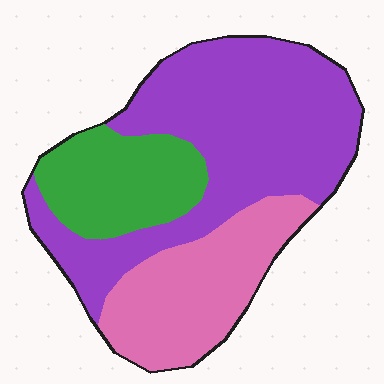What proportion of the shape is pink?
Pink covers around 25% of the shape.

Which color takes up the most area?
Purple, at roughly 55%.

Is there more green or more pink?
Pink.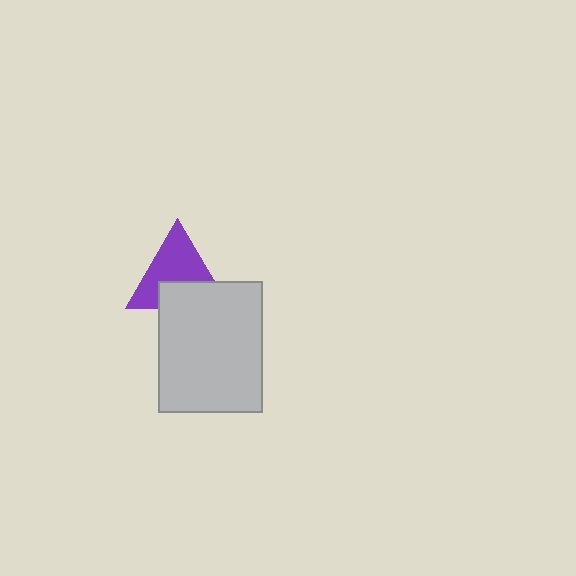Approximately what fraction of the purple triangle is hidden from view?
Roughly 37% of the purple triangle is hidden behind the light gray rectangle.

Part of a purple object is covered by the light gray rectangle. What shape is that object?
It is a triangle.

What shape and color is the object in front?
The object in front is a light gray rectangle.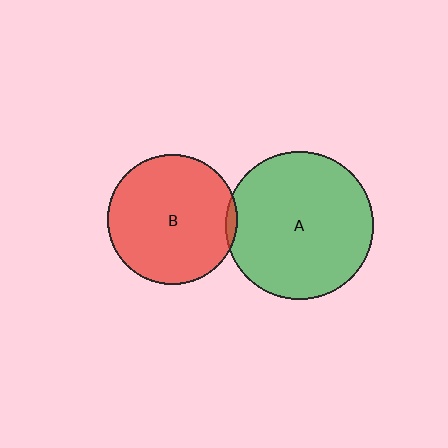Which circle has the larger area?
Circle A (green).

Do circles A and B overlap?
Yes.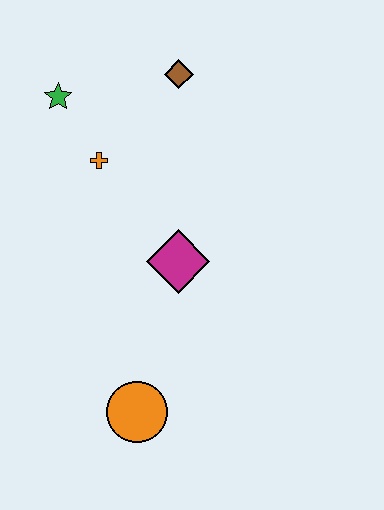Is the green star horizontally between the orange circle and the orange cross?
No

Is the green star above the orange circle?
Yes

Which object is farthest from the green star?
The orange circle is farthest from the green star.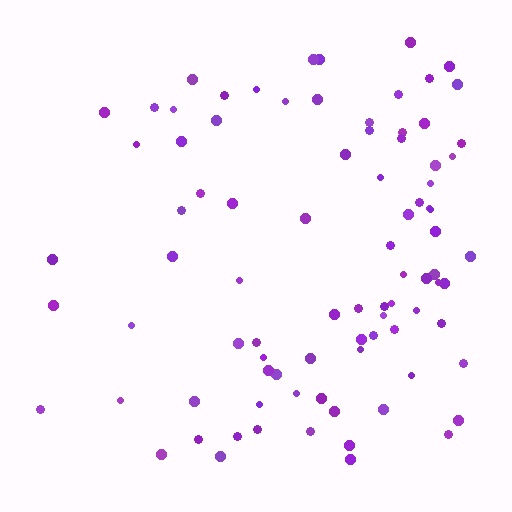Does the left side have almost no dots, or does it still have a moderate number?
Still a moderate number, just noticeably fewer than the right.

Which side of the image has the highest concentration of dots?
The right.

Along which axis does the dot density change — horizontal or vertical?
Horizontal.